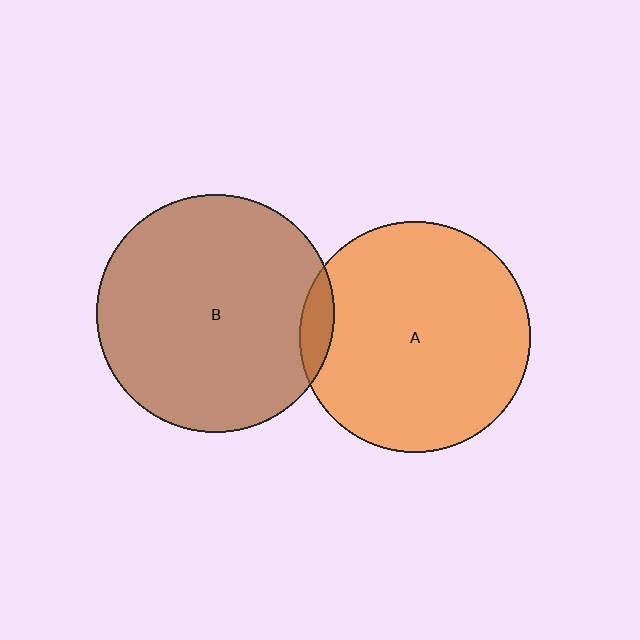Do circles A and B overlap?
Yes.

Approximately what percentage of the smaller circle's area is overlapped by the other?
Approximately 5%.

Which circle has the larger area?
Circle B (brown).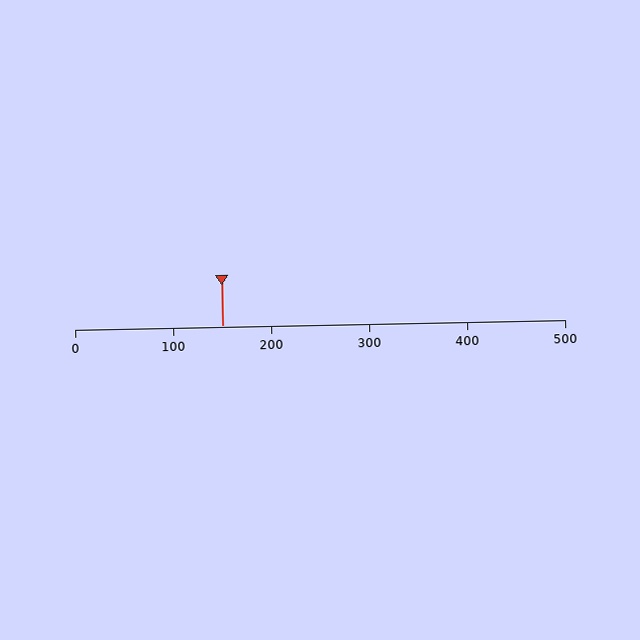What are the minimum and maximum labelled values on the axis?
The axis runs from 0 to 500.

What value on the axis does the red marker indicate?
The marker indicates approximately 150.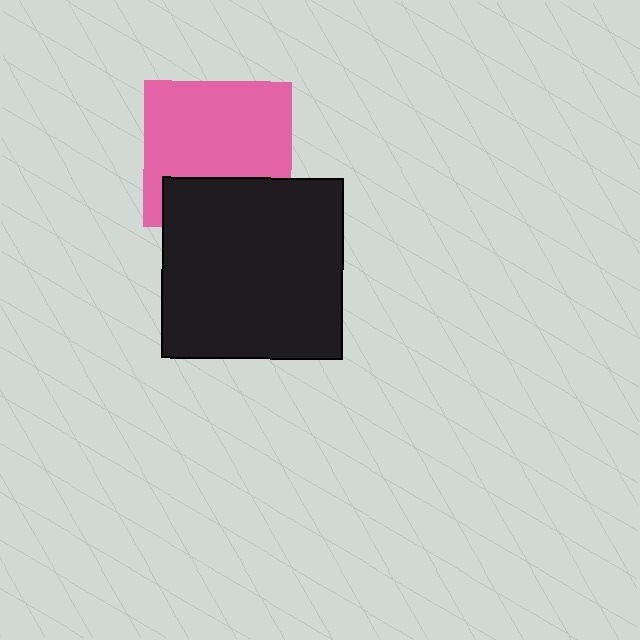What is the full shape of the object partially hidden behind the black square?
The partially hidden object is a pink square.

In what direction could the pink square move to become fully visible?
The pink square could move up. That would shift it out from behind the black square entirely.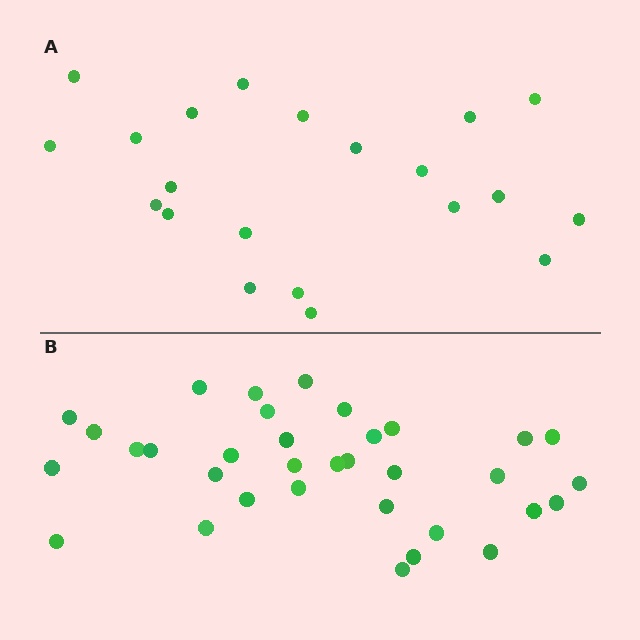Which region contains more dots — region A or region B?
Region B (the bottom region) has more dots.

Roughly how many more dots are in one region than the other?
Region B has approximately 15 more dots than region A.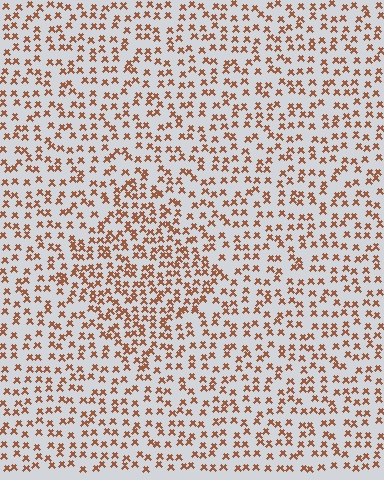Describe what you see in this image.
The image contains small brown elements arranged at two different densities. A diamond-shaped region is visible where the elements are more densely packed than the surrounding area.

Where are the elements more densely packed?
The elements are more densely packed inside the diamond boundary.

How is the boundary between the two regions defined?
The boundary is defined by a change in element density (approximately 1.6x ratio). All elements are the same color, size, and shape.